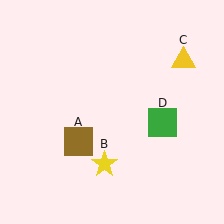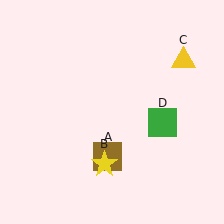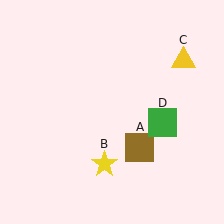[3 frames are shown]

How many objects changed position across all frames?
1 object changed position: brown square (object A).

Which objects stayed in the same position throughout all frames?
Yellow star (object B) and yellow triangle (object C) and green square (object D) remained stationary.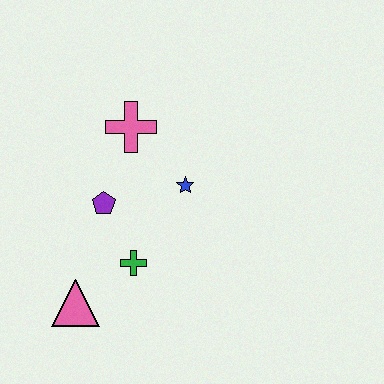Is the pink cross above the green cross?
Yes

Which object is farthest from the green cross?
The pink cross is farthest from the green cross.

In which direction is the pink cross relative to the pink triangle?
The pink cross is above the pink triangle.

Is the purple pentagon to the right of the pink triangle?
Yes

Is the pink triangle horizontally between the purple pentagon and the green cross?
No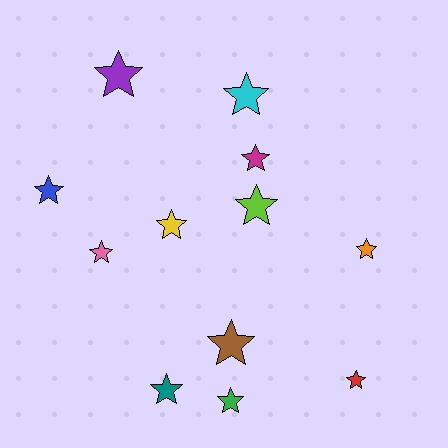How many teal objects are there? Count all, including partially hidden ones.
There is 1 teal object.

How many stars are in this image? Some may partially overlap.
There are 12 stars.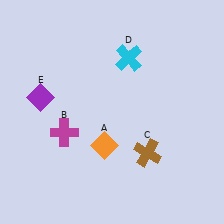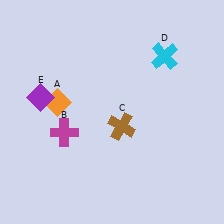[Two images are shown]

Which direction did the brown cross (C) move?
The brown cross (C) moved up.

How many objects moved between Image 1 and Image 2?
3 objects moved between the two images.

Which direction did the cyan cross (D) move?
The cyan cross (D) moved right.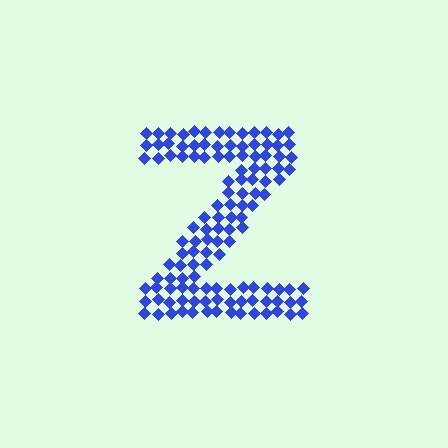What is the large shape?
The large shape is the letter Z.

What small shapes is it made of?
It is made of small diamonds.